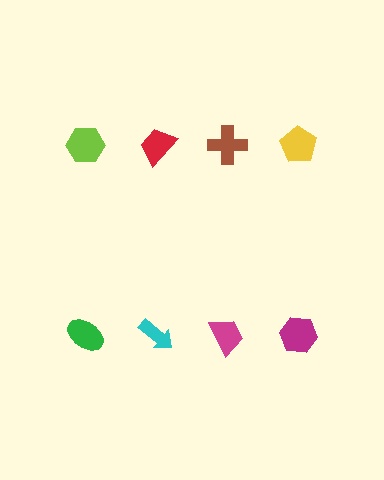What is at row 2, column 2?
A cyan arrow.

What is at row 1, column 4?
A yellow pentagon.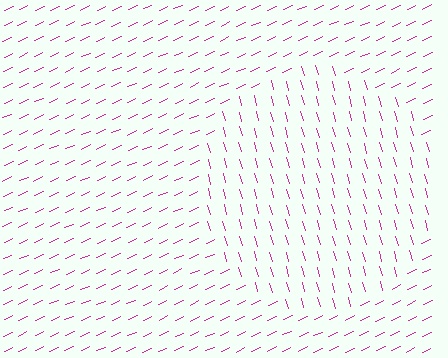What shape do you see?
I see a circle.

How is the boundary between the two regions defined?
The boundary is defined purely by a change in line orientation (approximately 82 degrees difference). All lines are the same color and thickness.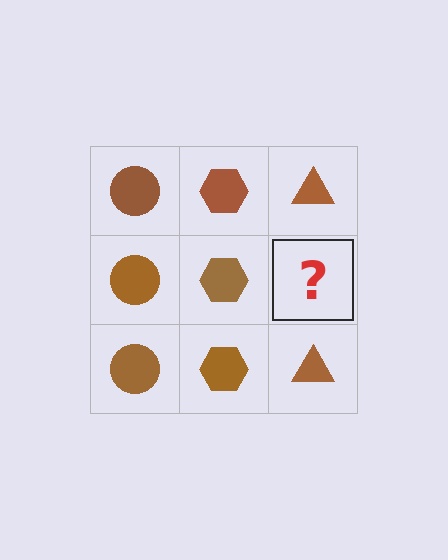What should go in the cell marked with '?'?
The missing cell should contain a brown triangle.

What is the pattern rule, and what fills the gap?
The rule is that each column has a consistent shape. The gap should be filled with a brown triangle.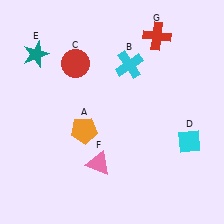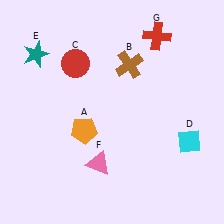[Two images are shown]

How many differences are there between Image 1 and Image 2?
There is 1 difference between the two images.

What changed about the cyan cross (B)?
In Image 1, B is cyan. In Image 2, it changed to brown.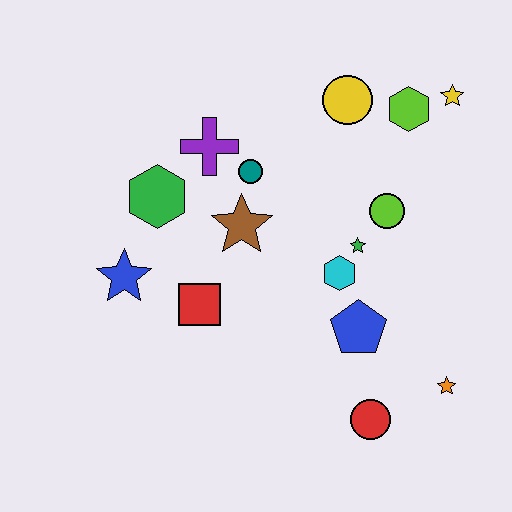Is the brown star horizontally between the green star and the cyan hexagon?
No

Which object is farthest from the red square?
The yellow star is farthest from the red square.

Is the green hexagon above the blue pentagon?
Yes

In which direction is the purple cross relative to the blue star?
The purple cross is above the blue star.